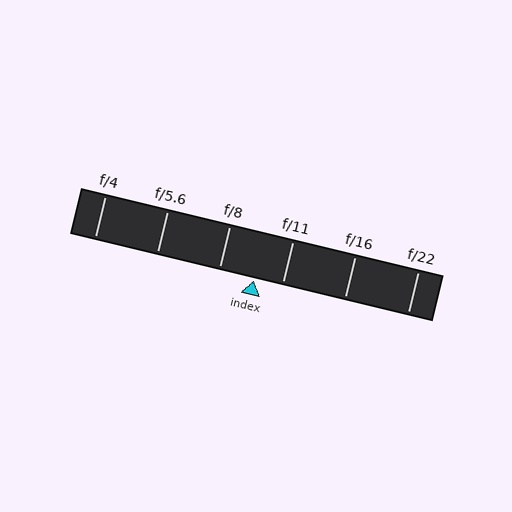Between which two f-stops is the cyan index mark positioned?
The index mark is between f/8 and f/11.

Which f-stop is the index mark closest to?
The index mark is closest to f/11.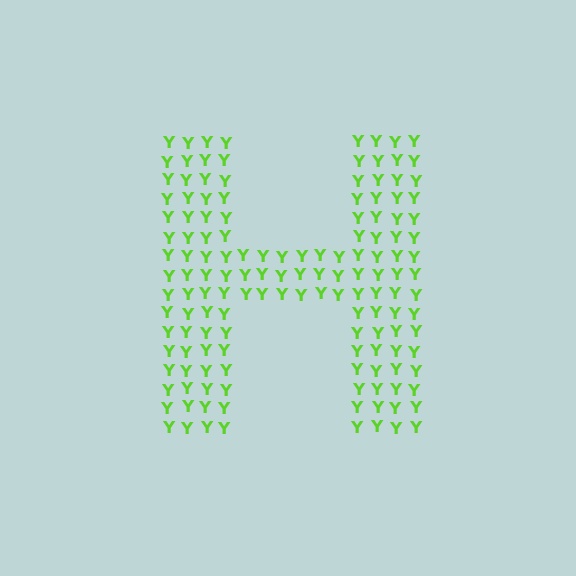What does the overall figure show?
The overall figure shows the letter H.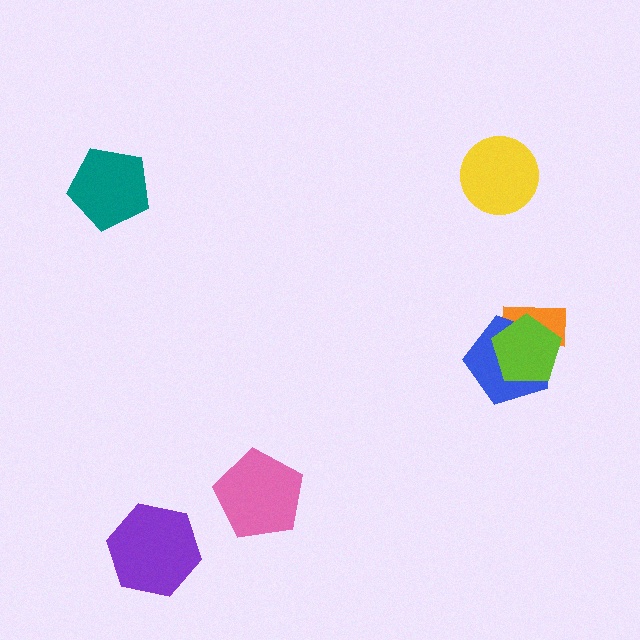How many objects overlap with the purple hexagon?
0 objects overlap with the purple hexagon.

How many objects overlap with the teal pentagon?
0 objects overlap with the teal pentagon.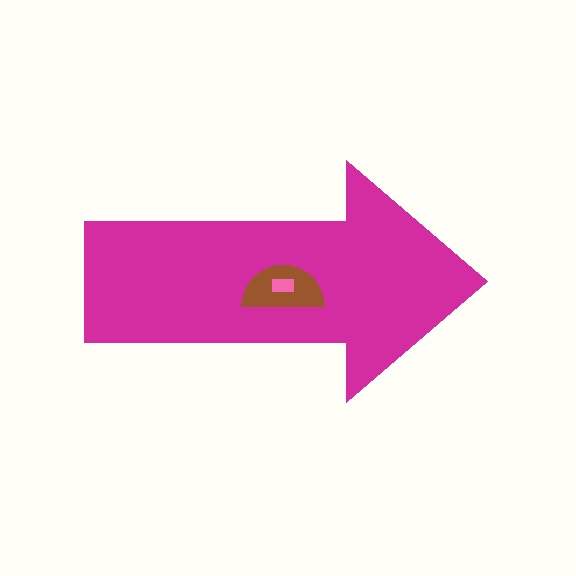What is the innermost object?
The pink rectangle.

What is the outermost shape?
The magenta arrow.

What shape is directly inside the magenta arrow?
The brown semicircle.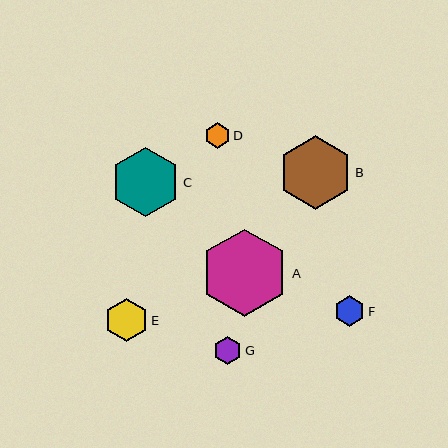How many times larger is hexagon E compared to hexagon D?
Hexagon E is approximately 1.7 times the size of hexagon D.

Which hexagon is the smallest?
Hexagon D is the smallest with a size of approximately 25 pixels.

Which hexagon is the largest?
Hexagon A is the largest with a size of approximately 88 pixels.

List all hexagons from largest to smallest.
From largest to smallest: A, B, C, E, F, G, D.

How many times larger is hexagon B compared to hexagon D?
Hexagon B is approximately 2.9 times the size of hexagon D.